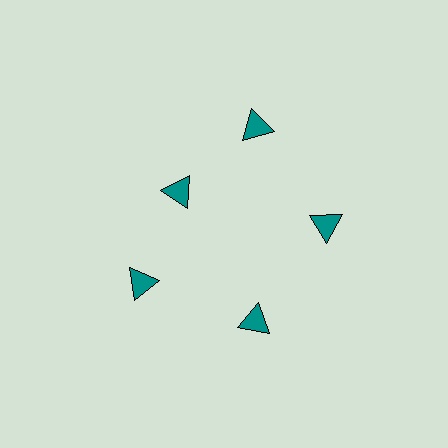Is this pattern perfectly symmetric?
No. The 5 teal triangles are arranged in a ring, but one element near the 10 o'clock position is pulled inward toward the center, breaking the 5-fold rotational symmetry.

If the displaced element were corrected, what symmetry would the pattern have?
It would have 5-fold rotational symmetry — the pattern would map onto itself every 72 degrees.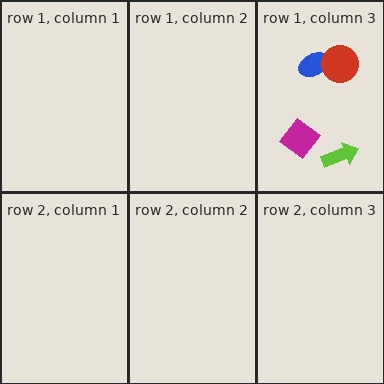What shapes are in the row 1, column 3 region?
The blue ellipse, the lime arrow, the red circle, the magenta diamond.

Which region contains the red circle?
The row 1, column 3 region.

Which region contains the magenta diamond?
The row 1, column 3 region.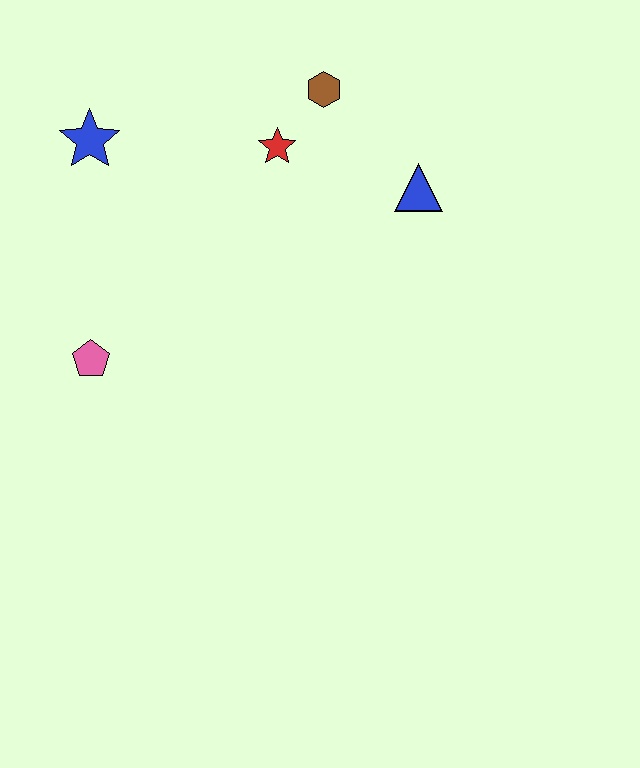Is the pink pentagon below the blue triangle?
Yes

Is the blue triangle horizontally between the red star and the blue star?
No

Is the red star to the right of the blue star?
Yes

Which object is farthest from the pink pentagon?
The blue triangle is farthest from the pink pentagon.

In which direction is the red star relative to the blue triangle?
The red star is to the left of the blue triangle.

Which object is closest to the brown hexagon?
The red star is closest to the brown hexagon.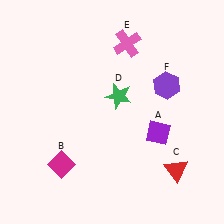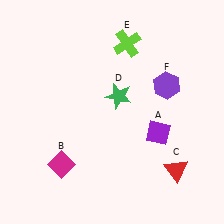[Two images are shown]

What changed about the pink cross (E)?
In Image 1, E is pink. In Image 2, it changed to lime.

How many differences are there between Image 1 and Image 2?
There is 1 difference between the two images.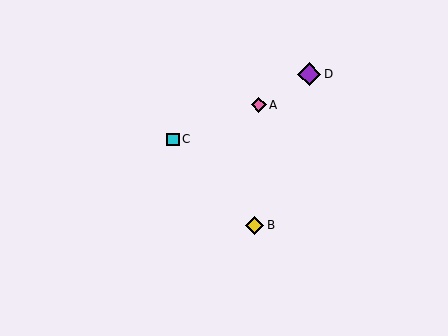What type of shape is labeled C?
Shape C is a cyan square.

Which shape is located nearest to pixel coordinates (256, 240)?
The yellow diamond (labeled B) at (254, 225) is nearest to that location.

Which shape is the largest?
The purple diamond (labeled D) is the largest.